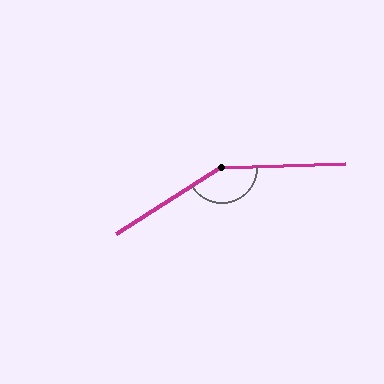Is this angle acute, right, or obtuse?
It is obtuse.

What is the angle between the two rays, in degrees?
Approximately 150 degrees.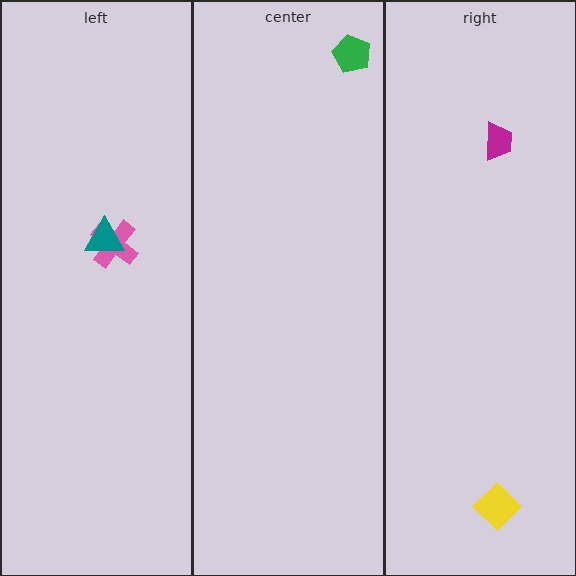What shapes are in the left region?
The pink cross, the teal triangle.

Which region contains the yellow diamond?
The right region.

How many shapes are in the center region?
1.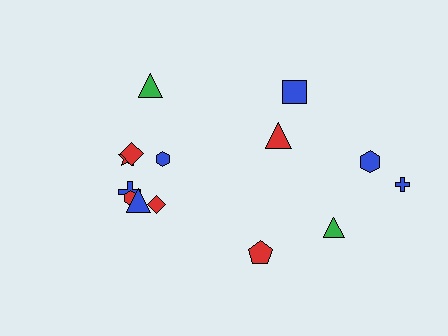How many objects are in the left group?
There are 8 objects.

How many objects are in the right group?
There are 6 objects.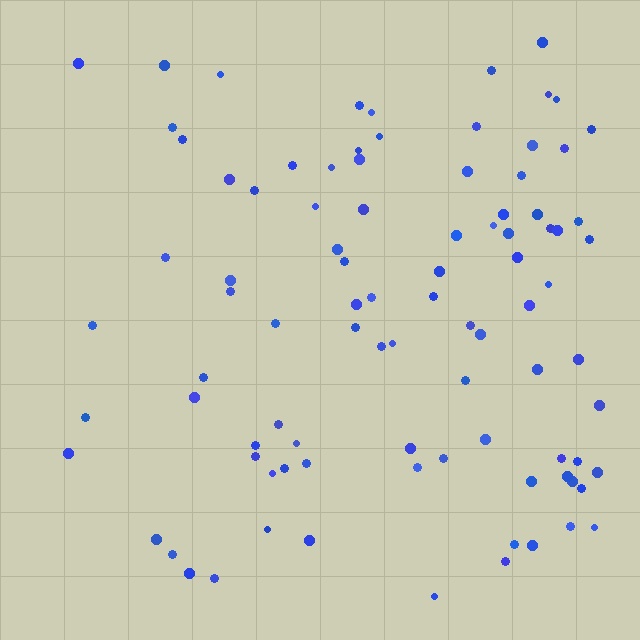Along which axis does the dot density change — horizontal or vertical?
Horizontal.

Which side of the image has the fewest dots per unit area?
The left.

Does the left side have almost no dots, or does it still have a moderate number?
Still a moderate number, just noticeably fewer than the right.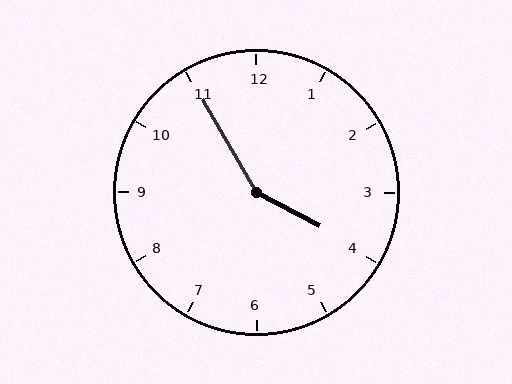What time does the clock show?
3:55.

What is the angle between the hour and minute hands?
Approximately 148 degrees.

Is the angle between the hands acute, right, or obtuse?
It is obtuse.